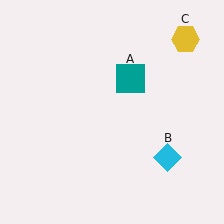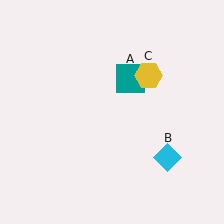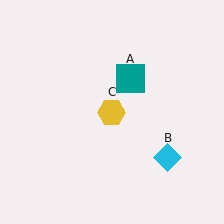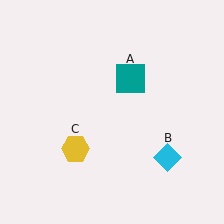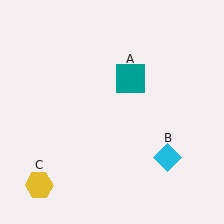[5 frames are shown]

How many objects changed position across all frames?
1 object changed position: yellow hexagon (object C).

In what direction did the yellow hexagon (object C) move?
The yellow hexagon (object C) moved down and to the left.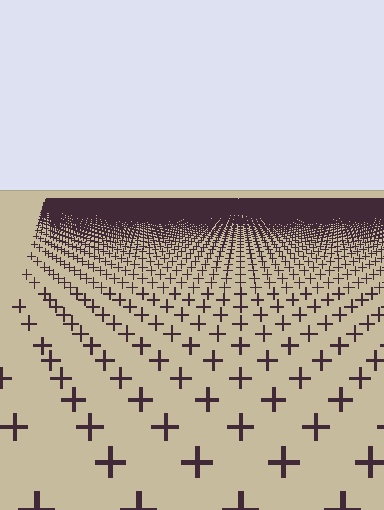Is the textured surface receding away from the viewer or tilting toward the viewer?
The surface is receding away from the viewer. Texture elements get smaller and denser toward the top.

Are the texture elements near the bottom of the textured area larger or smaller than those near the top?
Larger. Near the bottom, elements are closer to the viewer and appear at a bigger on-screen size.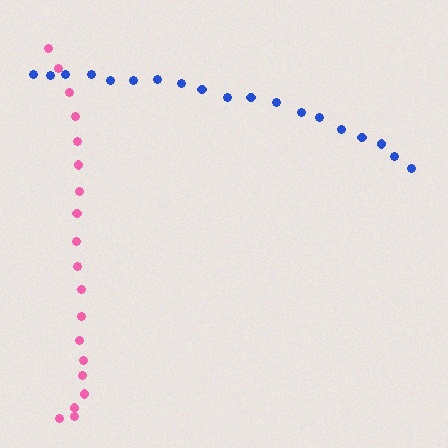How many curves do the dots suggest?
There are 2 distinct paths.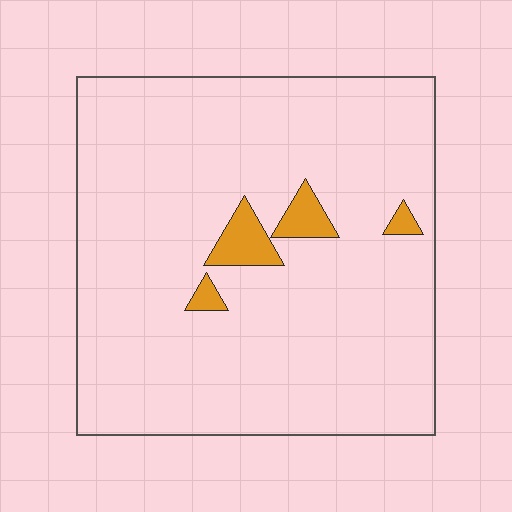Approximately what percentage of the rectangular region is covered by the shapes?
Approximately 5%.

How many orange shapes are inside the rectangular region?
4.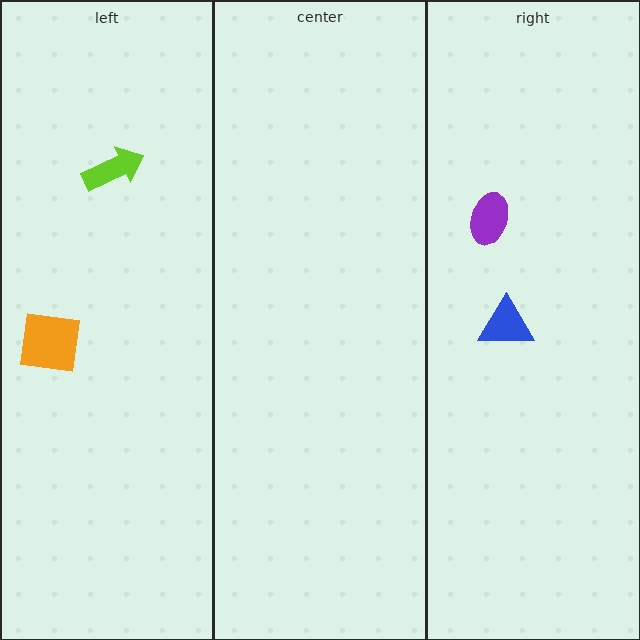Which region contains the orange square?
The left region.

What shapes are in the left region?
The lime arrow, the orange square.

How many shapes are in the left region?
2.